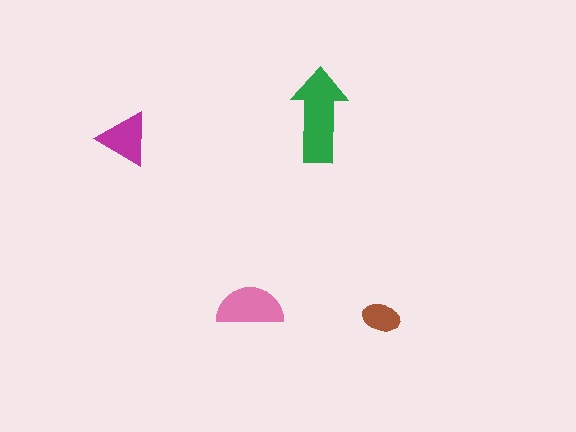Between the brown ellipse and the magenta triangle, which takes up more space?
The magenta triangle.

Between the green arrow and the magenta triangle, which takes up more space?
The green arrow.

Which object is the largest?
The green arrow.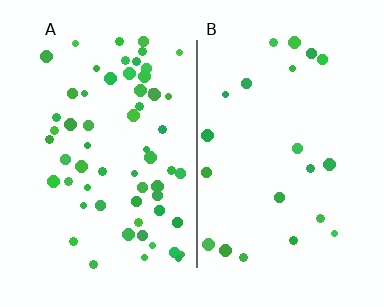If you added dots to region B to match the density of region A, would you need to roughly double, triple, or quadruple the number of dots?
Approximately triple.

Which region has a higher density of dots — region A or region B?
A (the left).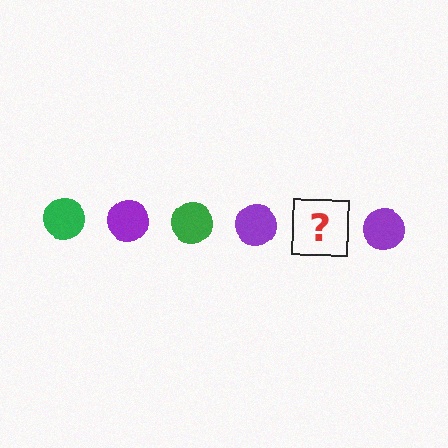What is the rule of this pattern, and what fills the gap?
The rule is that the pattern cycles through green, purple circles. The gap should be filled with a green circle.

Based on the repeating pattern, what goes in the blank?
The blank should be a green circle.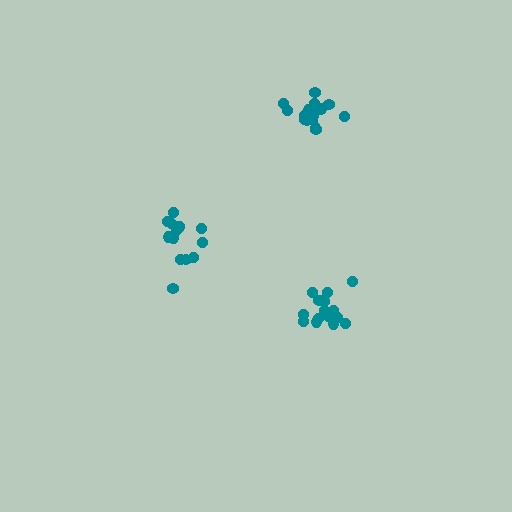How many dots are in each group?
Group 1: 17 dots, Group 2: 16 dots, Group 3: 14 dots (47 total).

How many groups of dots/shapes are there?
There are 3 groups.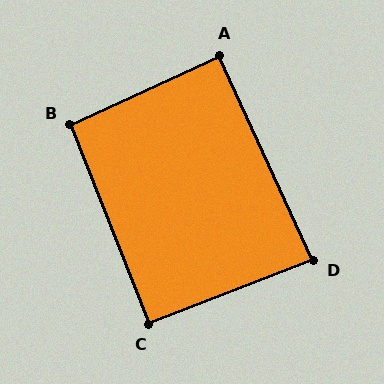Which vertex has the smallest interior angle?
D, at approximately 87 degrees.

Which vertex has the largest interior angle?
B, at approximately 93 degrees.